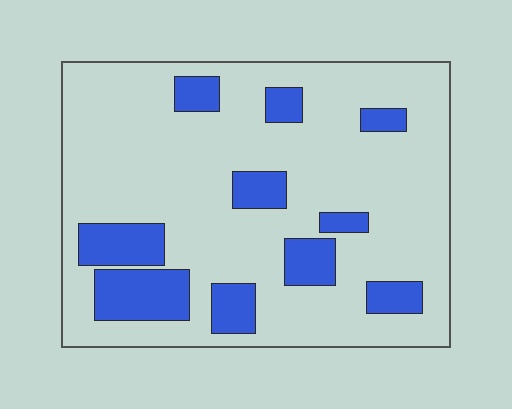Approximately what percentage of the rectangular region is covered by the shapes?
Approximately 20%.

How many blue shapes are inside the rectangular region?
10.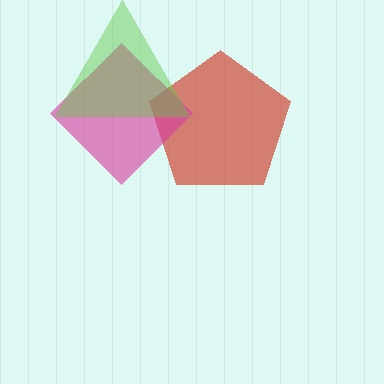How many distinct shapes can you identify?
There are 3 distinct shapes: a red pentagon, a magenta diamond, a lime triangle.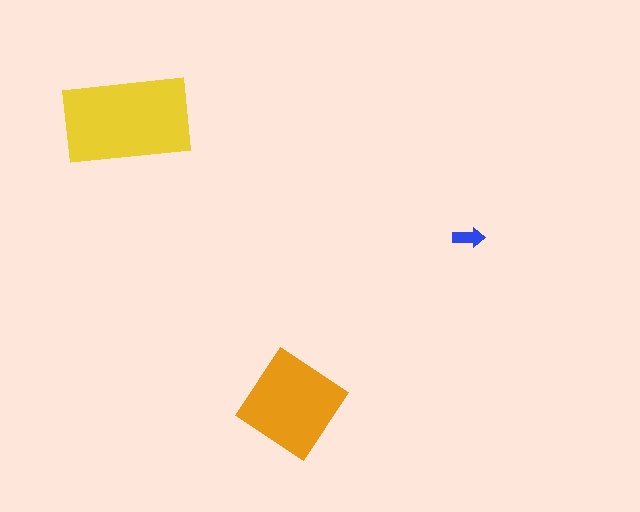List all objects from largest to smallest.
The yellow rectangle, the orange diamond, the blue arrow.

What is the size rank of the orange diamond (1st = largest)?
2nd.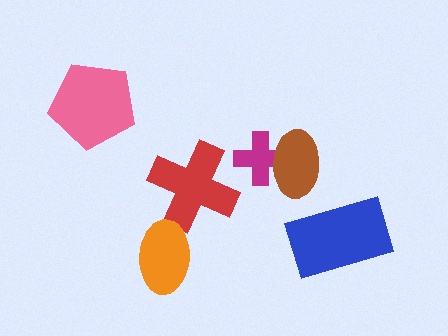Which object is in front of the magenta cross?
The brown ellipse is in front of the magenta cross.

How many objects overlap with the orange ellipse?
0 objects overlap with the orange ellipse.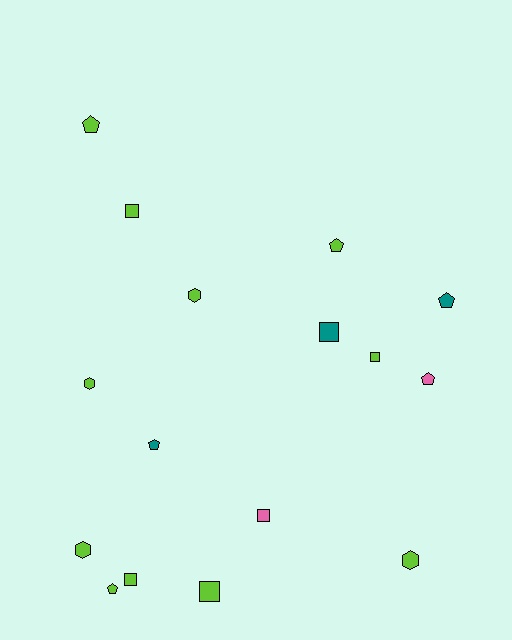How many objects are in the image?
There are 16 objects.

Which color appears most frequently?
Lime, with 11 objects.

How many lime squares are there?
There are 4 lime squares.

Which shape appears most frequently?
Pentagon, with 6 objects.